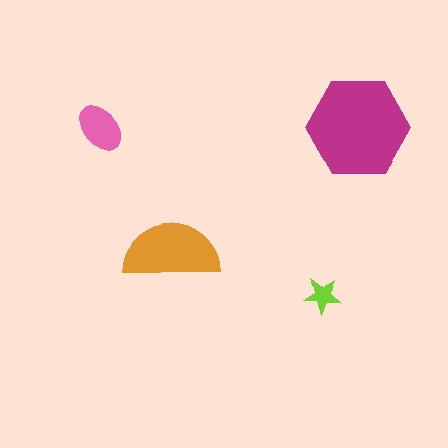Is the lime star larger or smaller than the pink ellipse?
Smaller.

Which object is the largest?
The magenta hexagon.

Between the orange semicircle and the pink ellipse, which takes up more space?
The orange semicircle.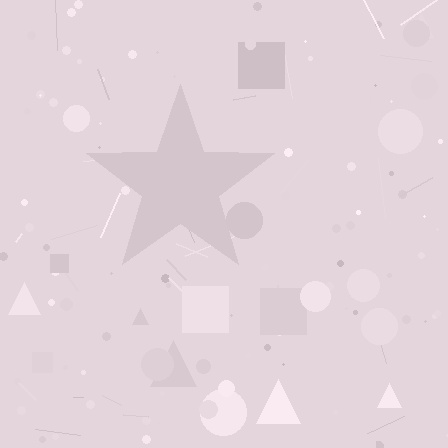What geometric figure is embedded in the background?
A star is embedded in the background.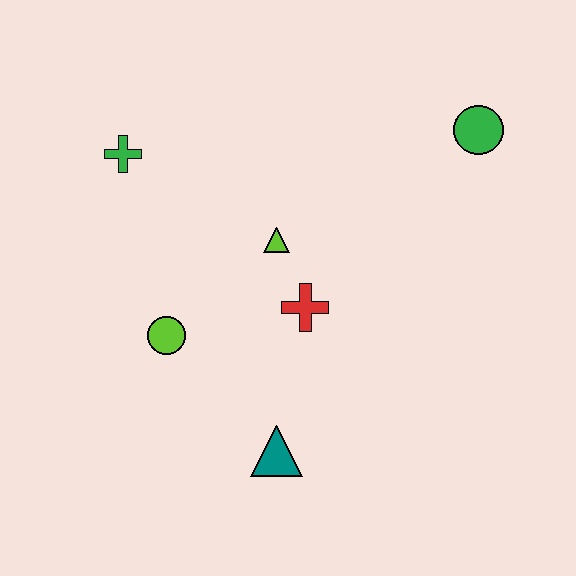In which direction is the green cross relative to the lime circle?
The green cross is above the lime circle.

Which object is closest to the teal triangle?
The red cross is closest to the teal triangle.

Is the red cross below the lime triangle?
Yes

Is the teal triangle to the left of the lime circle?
No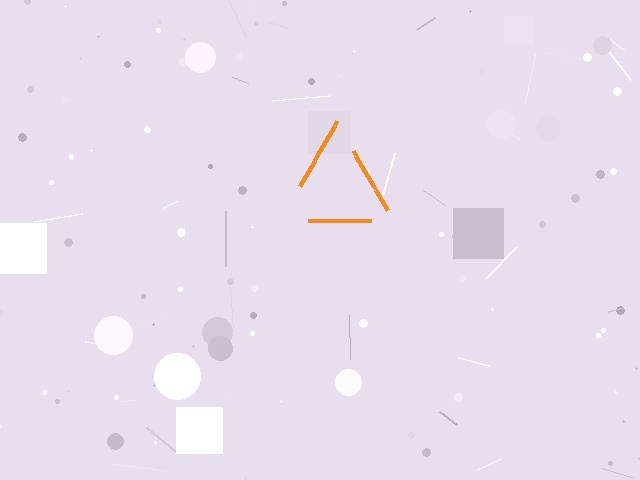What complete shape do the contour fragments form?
The contour fragments form a triangle.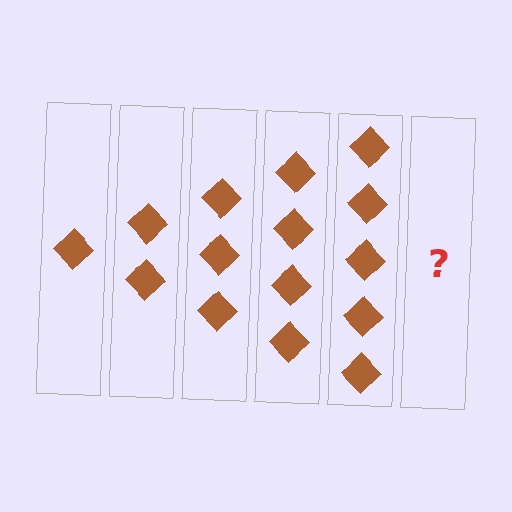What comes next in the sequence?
The next element should be 6 diamonds.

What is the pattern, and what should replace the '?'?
The pattern is that each step adds one more diamond. The '?' should be 6 diamonds.